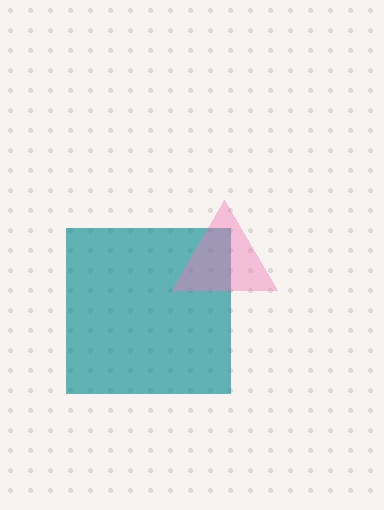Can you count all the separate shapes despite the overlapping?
Yes, there are 2 separate shapes.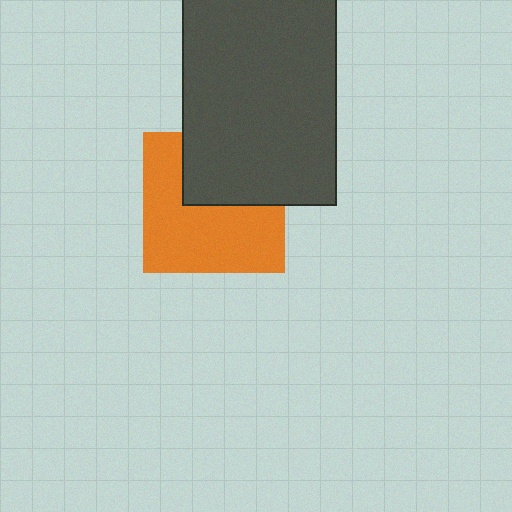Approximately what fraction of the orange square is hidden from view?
Roughly 38% of the orange square is hidden behind the dark gray rectangle.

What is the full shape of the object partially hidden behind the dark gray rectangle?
The partially hidden object is an orange square.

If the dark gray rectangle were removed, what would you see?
You would see the complete orange square.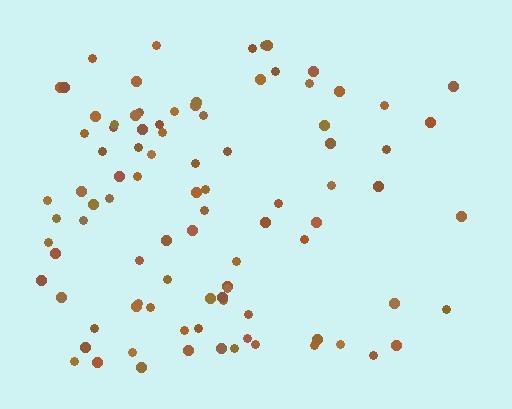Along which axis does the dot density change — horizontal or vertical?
Horizontal.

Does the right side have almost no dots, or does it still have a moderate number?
Still a moderate number, just noticeably fewer than the left.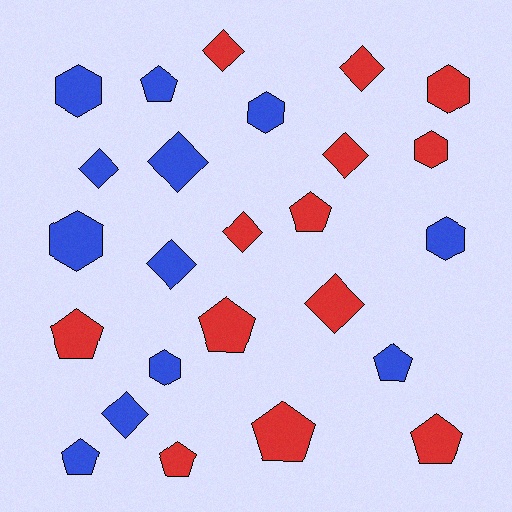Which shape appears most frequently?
Pentagon, with 9 objects.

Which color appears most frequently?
Red, with 13 objects.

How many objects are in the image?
There are 25 objects.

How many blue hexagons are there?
There are 5 blue hexagons.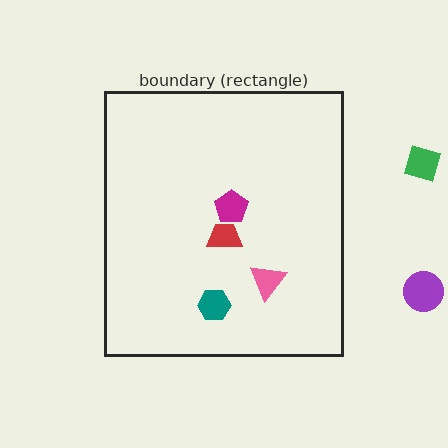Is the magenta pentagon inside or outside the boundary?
Inside.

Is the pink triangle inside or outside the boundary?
Inside.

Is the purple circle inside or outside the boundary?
Outside.